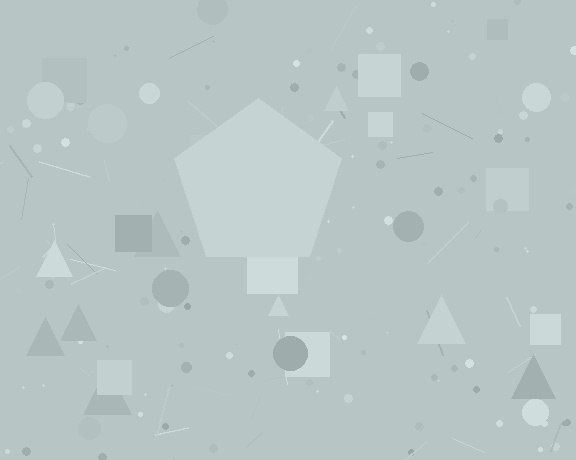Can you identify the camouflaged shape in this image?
The camouflaged shape is a pentagon.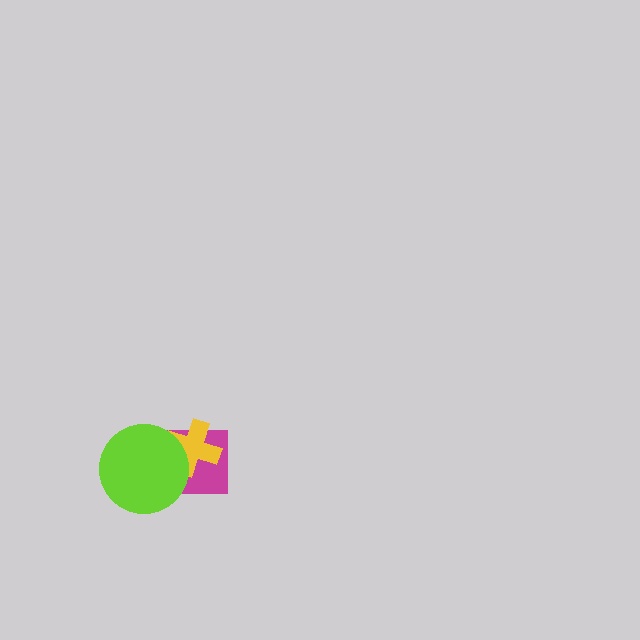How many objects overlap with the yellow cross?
2 objects overlap with the yellow cross.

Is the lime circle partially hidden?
No, no other shape covers it.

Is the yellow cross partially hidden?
Yes, it is partially covered by another shape.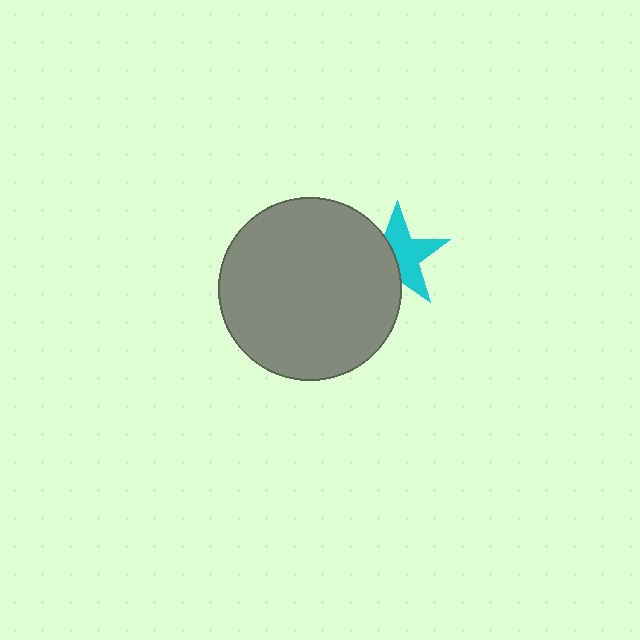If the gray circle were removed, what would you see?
You would see the complete cyan star.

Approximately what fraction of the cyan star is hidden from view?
Roughly 42% of the cyan star is hidden behind the gray circle.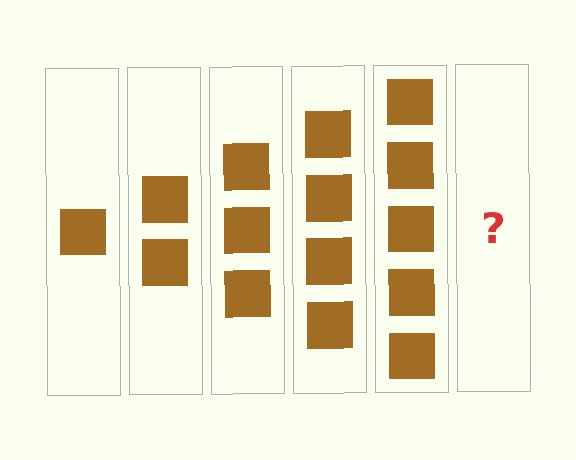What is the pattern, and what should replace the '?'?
The pattern is that each step adds one more square. The '?' should be 6 squares.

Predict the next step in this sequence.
The next step is 6 squares.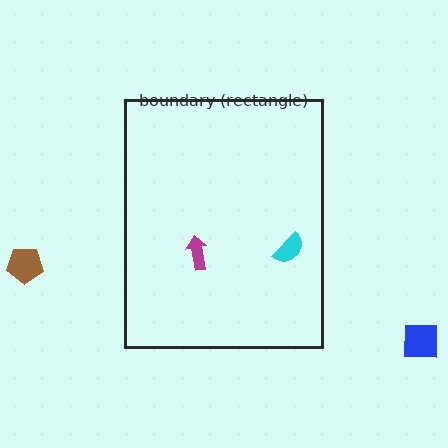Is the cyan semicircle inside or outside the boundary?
Inside.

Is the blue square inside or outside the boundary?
Outside.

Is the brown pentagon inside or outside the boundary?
Outside.